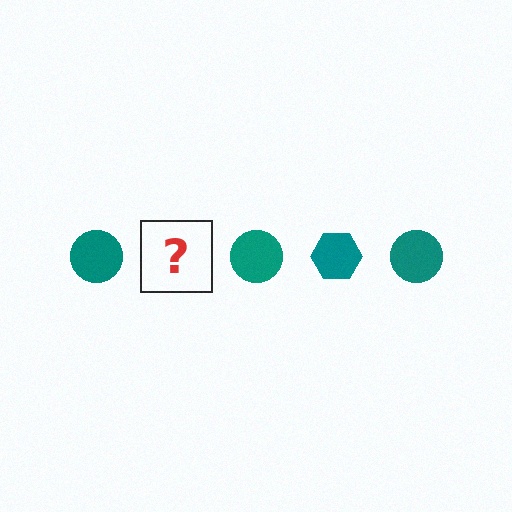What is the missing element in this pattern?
The missing element is a teal hexagon.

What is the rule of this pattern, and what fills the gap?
The rule is that the pattern cycles through circle, hexagon shapes in teal. The gap should be filled with a teal hexagon.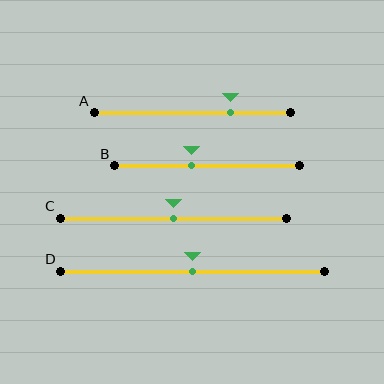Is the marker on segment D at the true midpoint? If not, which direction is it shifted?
Yes, the marker on segment D is at the true midpoint.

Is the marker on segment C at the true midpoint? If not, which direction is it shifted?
Yes, the marker on segment C is at the true midpoint.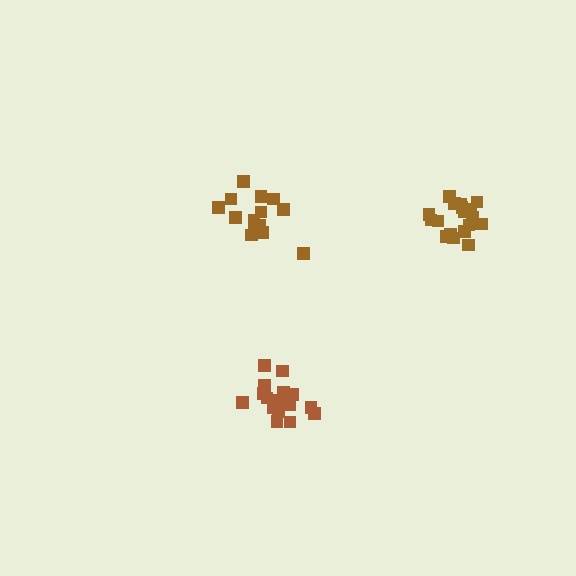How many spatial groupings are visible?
There are 3 spatial groupings.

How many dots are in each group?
Group 1: 16 dots, Group 2: 19 dots, Group 3: 18 dots (53 total).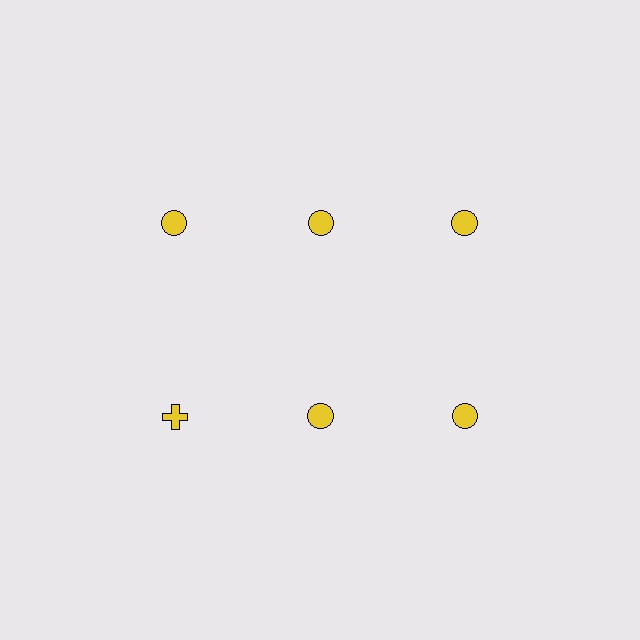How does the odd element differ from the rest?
It has a different shape: cross instead of circle.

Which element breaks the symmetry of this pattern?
The yellow cross in the second row, leftmost column breaks the symmetry. All other shapes are yellow circles.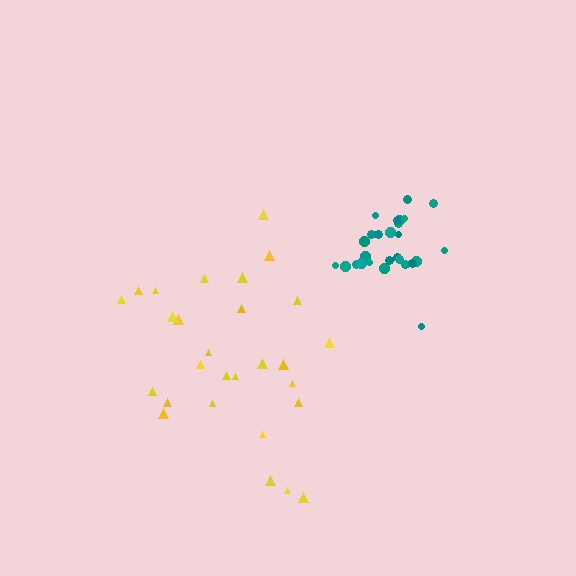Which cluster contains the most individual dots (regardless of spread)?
Teal (29).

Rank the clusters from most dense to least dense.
teal, yellow.